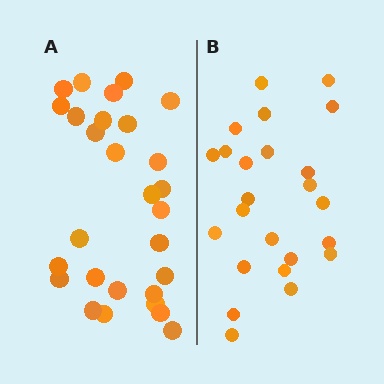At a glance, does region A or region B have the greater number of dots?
Region A (the left region) has more dots.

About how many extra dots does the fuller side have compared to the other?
Region A has about 4 more dots than region B.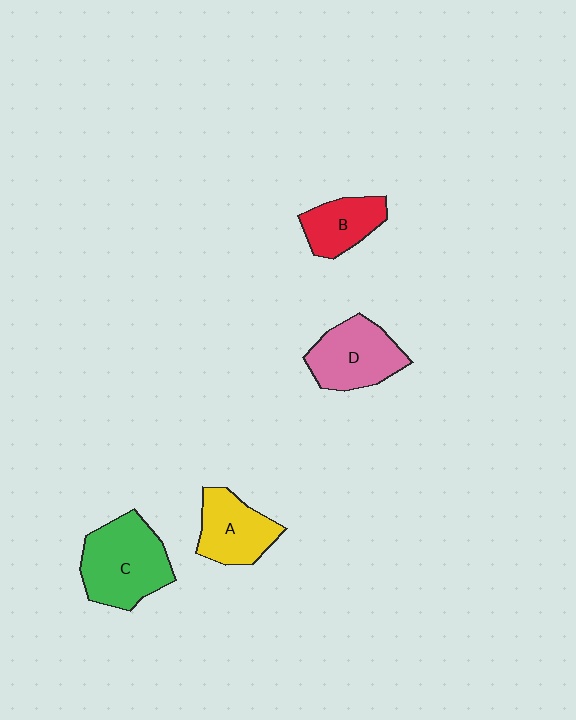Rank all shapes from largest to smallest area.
From largest to smallest: C (green), D (pink), A (yellow), B (red).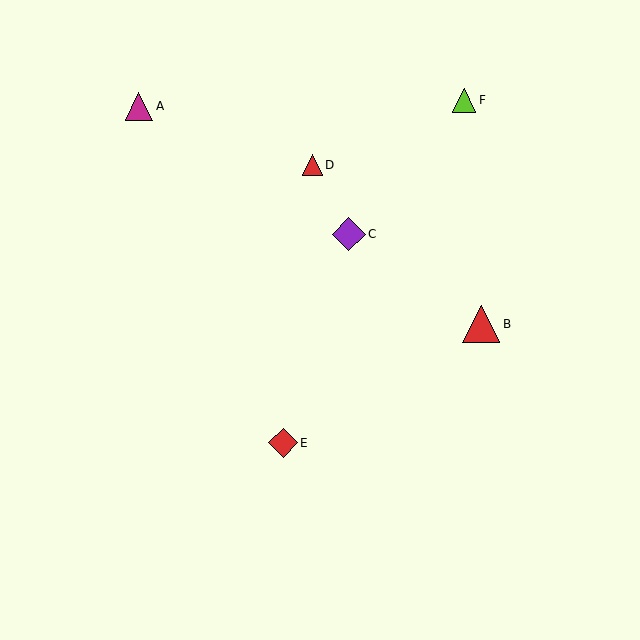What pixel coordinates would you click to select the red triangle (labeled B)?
Click at (481, 324) to select the red triangle B.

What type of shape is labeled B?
Shape B is a red triangle.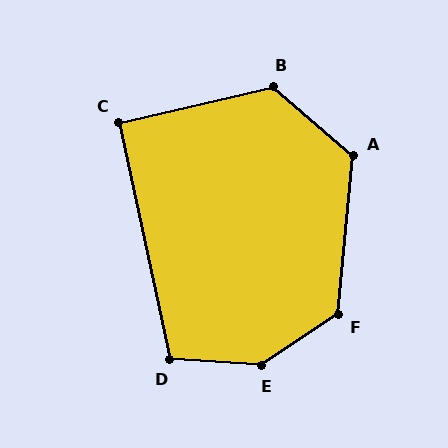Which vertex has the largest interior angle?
E, at approximately 143 degrees.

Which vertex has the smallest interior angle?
C, at approximately 91 degrees.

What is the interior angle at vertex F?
Approximately 128 degrees (obtuse).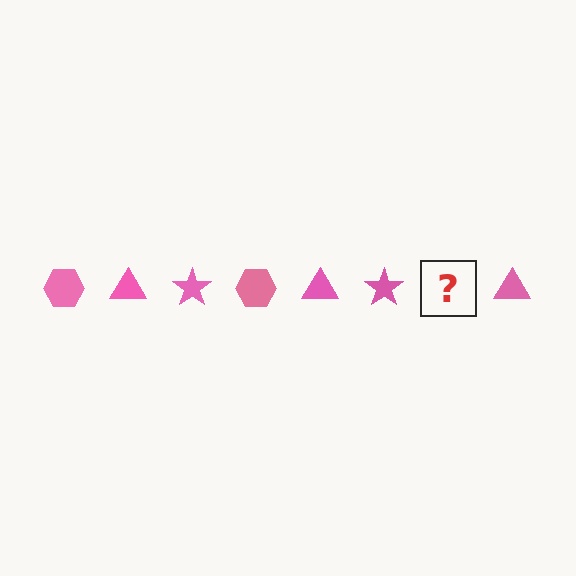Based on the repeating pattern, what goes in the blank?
The blank should be a pink hexagon.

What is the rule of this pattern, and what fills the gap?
The rule is that the pattern cycles through hexagon, triangle, star shapes in pink. The gap should be filled with a pink hexagon.